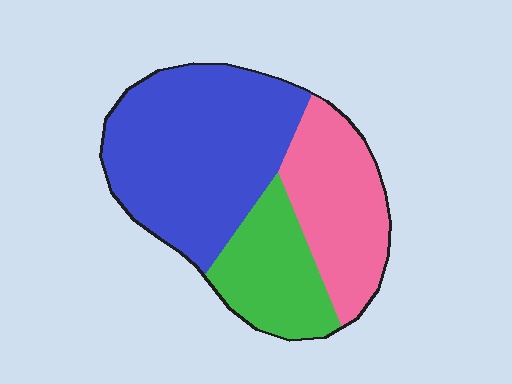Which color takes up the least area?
Green, at roughly 20%.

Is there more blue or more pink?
Blue.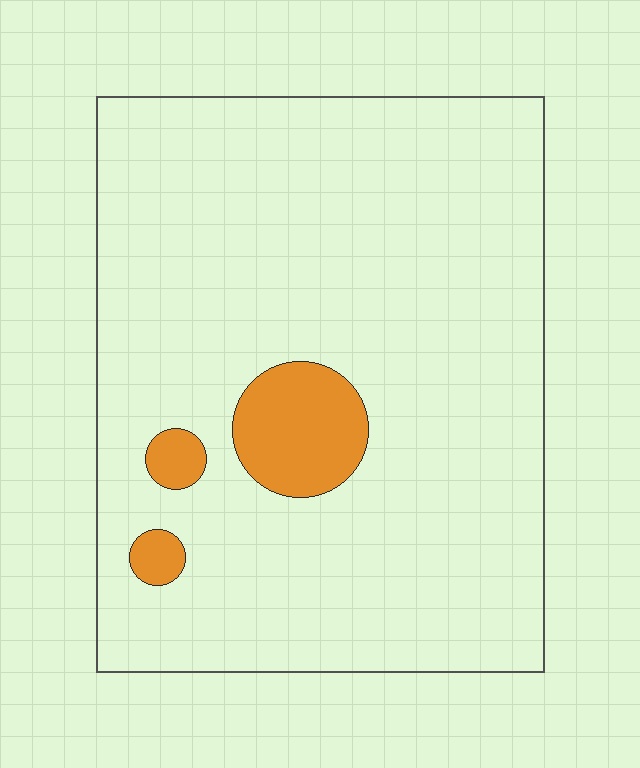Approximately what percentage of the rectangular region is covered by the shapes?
Approximately 10%.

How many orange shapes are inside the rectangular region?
3.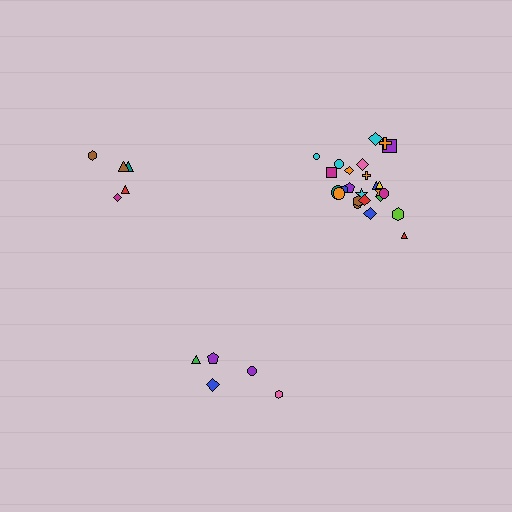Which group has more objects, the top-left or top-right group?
The top-right group.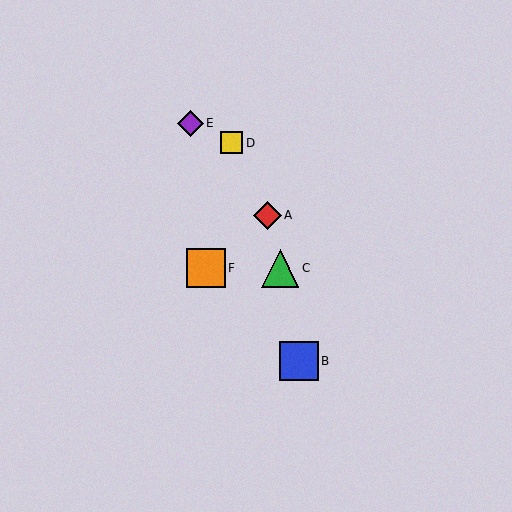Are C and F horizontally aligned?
Yes, both are at y≈268.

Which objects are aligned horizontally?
Objects C, F are aligned horizontally.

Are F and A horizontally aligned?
No, F is at y≈269 and A is at y≈215.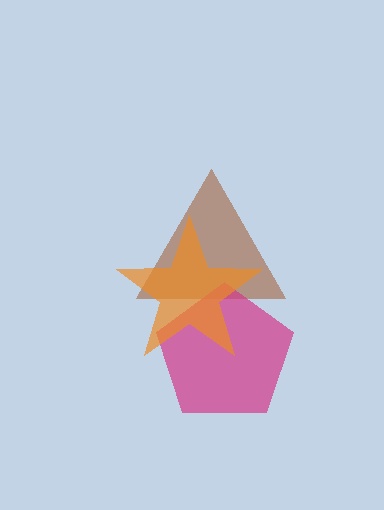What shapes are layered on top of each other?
The layered shapes are: a brown triangle, a magenta pentagon, an orange star.